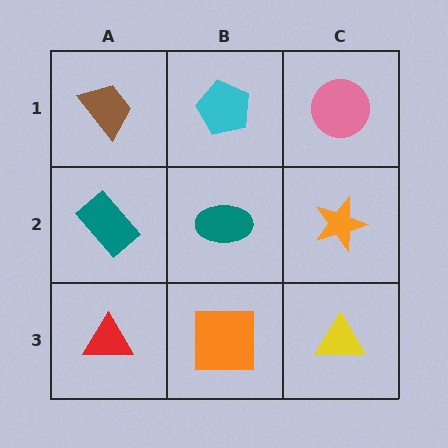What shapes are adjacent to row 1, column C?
An orange star (row 2, column C), a cyan pentagon (row 1, column B).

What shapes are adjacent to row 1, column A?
A teal rectangle (row 2, column A), a cyan pentagon (row 1, column B).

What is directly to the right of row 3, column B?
A yellow triangle.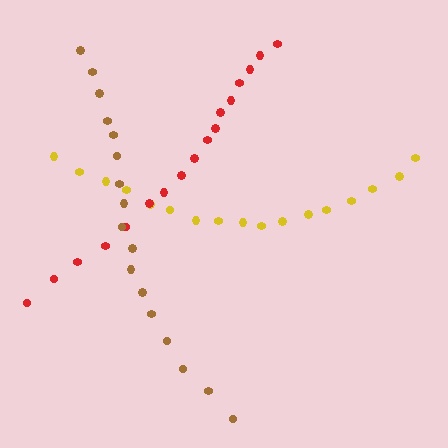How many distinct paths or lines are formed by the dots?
There are 3 distinct paths.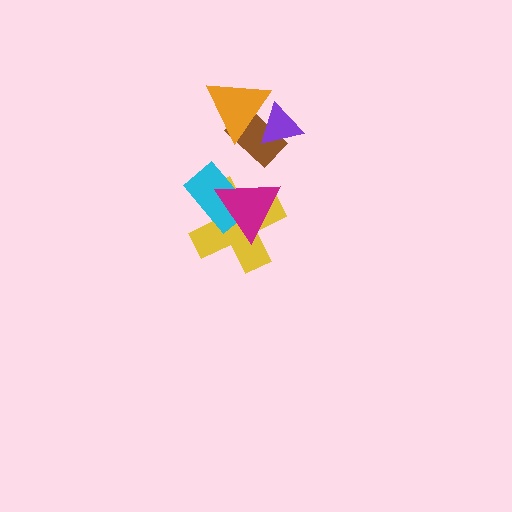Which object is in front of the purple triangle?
The orange triangle is in front of the purple triangle.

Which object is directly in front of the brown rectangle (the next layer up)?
The purple triangle is directly in front of the brown rectangle.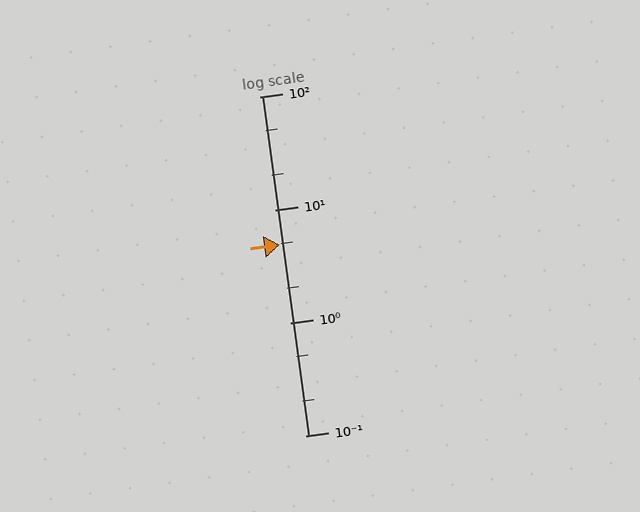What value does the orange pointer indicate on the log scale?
The pointer indicates approximately 4.9.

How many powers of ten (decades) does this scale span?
The scale spans 3 decades, from 0.1 to 100.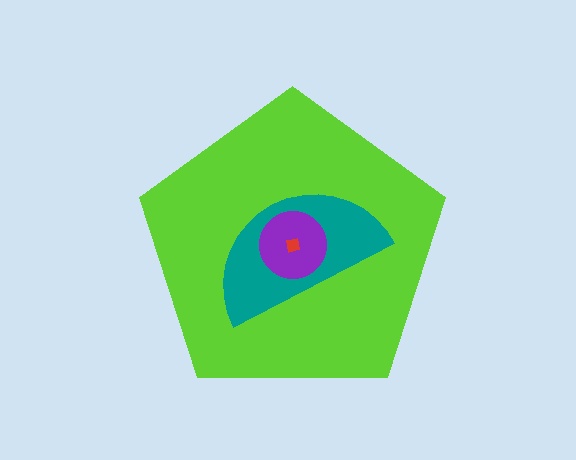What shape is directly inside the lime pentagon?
The teal semicircle.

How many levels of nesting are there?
4.